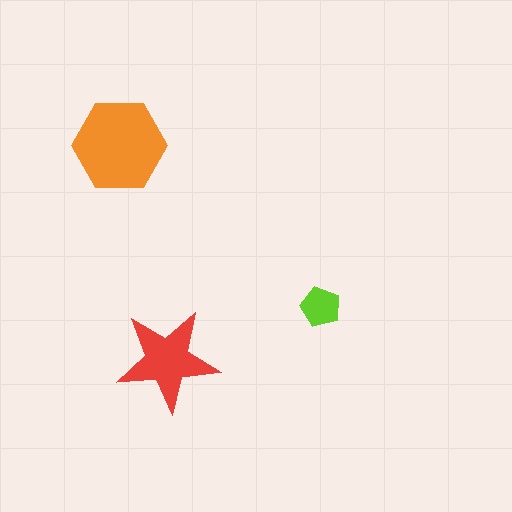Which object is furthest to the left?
The orange hexagon is leftmost.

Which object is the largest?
The orange hexagon.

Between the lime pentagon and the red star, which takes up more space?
The red star.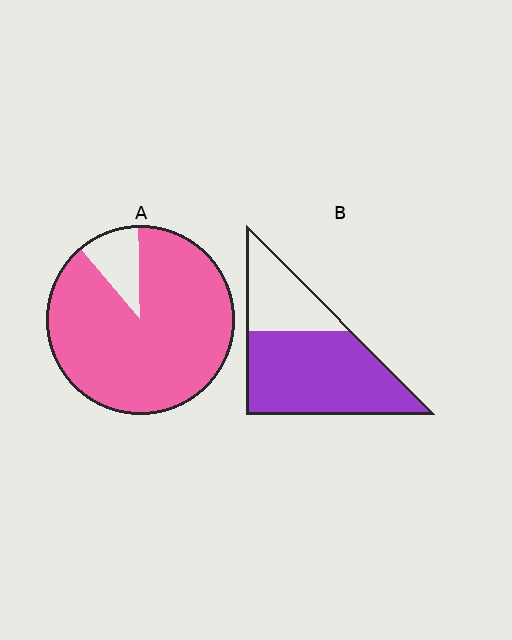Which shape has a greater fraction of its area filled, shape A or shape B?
Shape A.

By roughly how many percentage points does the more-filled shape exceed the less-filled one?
By roughly 20 percentage points (A over B).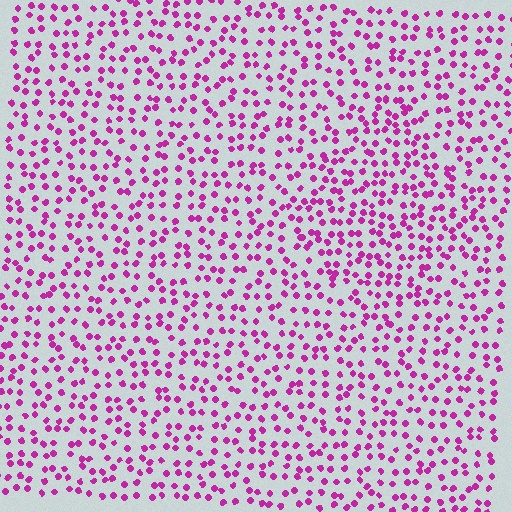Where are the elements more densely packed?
The elements are more densely packed inside the diamond boundary.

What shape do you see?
I see a diamond.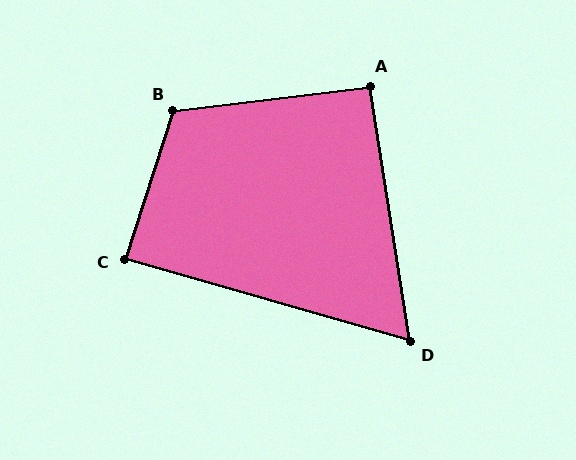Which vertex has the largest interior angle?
B, at approximately 115 degrees.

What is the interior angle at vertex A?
Approximately 92 degrees (approximately right).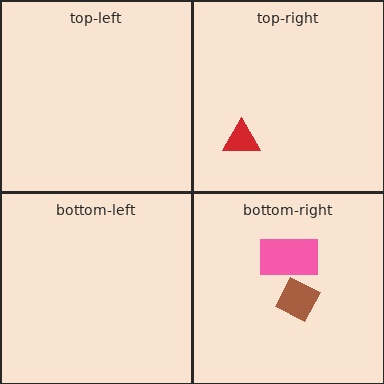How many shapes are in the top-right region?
1.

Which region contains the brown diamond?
The bottom-right region.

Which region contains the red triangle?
The top-right region.